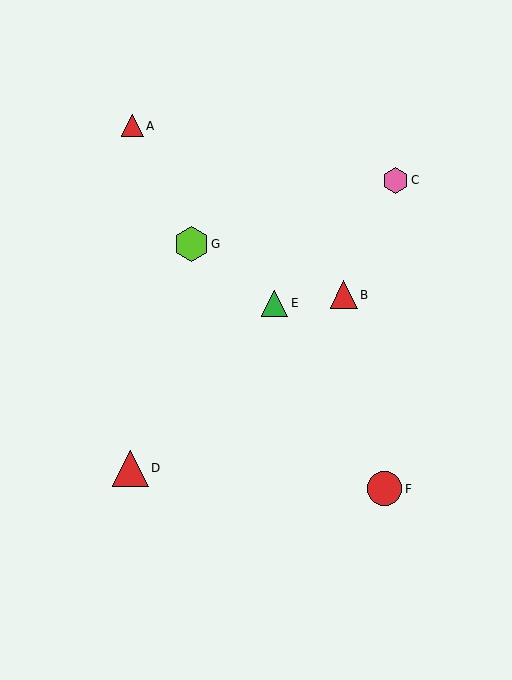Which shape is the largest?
The red triangle (labeled D) is the largest.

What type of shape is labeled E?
Shape E is a green triangle.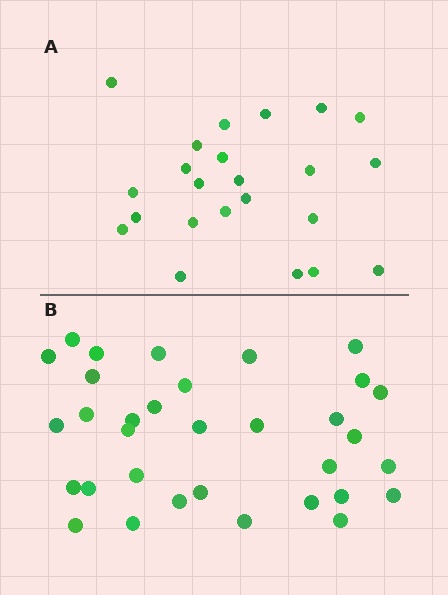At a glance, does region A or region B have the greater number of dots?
Region B (the bottom region) has more dots.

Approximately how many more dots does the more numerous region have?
Region B has roughly 10 or so more dots than region A.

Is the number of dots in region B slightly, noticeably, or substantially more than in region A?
Region B has noticeably more, but not dramatically so. The ratio is roughly 1.4 to 1.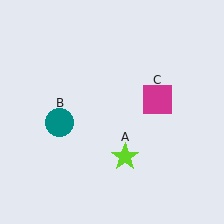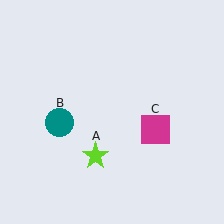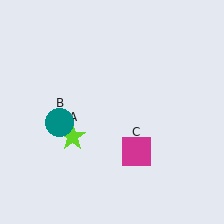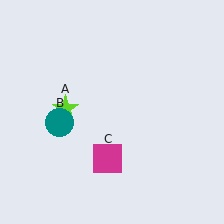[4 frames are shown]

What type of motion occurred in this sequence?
The lime star (object A), magenta square (object C) rotated clockwise around the center of the scene.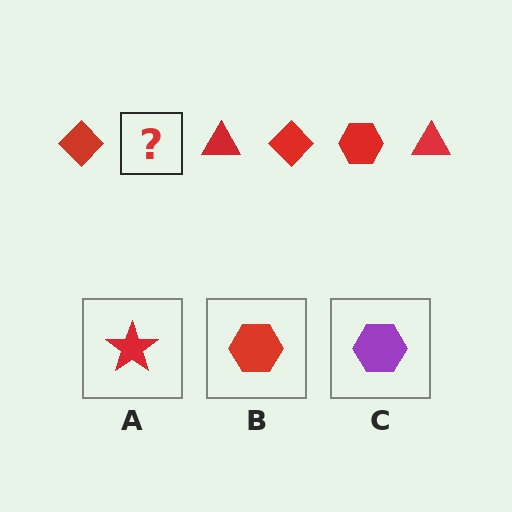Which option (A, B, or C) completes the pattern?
B.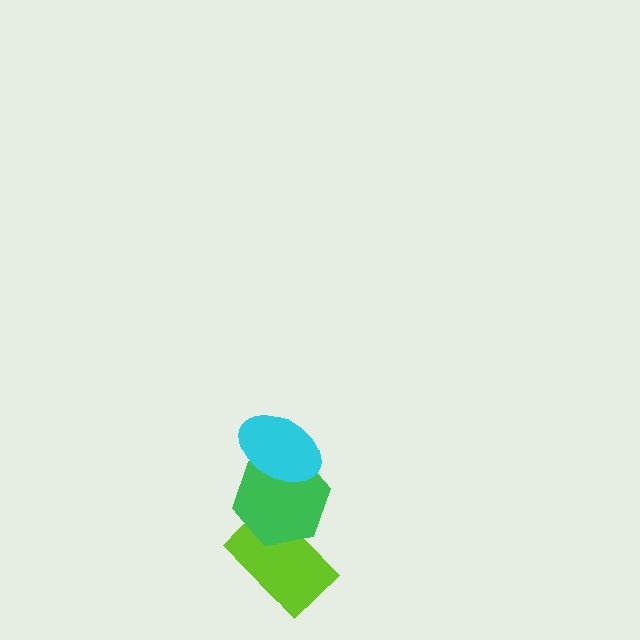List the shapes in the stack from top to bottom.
From top to bottom: the cyan ellipse, the green hexagon, the lime rectangle.